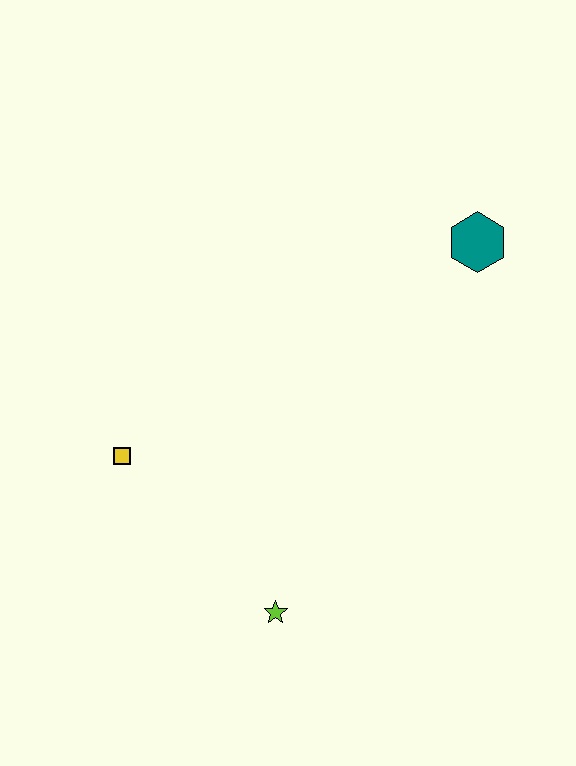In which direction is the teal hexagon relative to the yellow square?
The teal hexagon is to the right of the yellow square.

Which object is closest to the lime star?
The yellow square is closest to the lime star.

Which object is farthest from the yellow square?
The teal hexagon is farthest from the yellow square.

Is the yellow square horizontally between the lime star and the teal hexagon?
No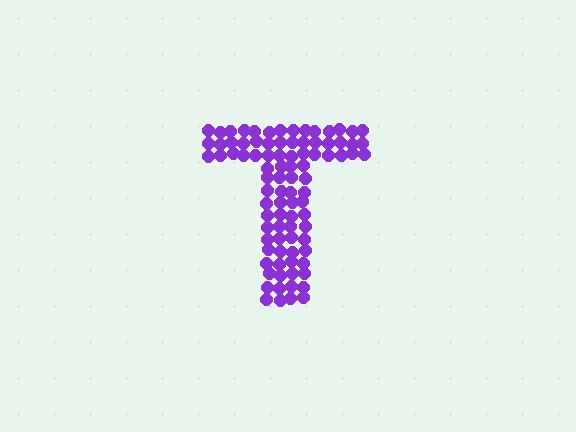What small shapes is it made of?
It is made of small circles.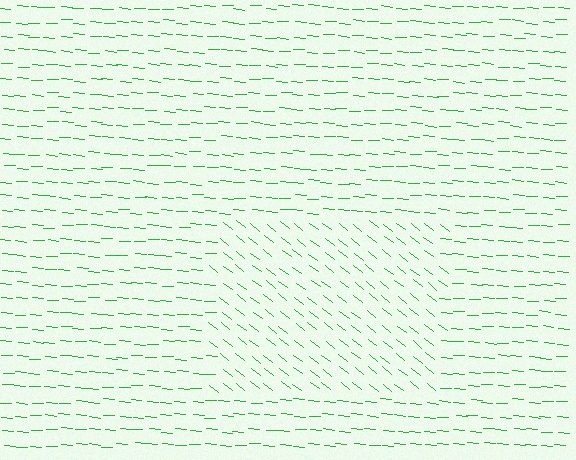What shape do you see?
I see a rectangle.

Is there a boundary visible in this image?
Yes, there is a texture boundary formed by a change in line orientation.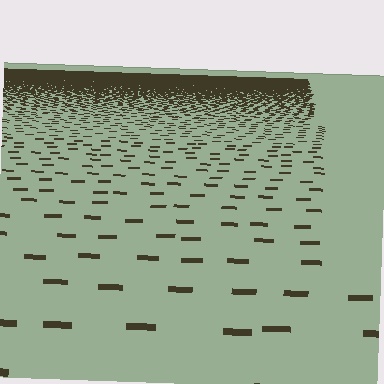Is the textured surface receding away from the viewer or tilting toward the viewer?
The surface is receding away from the viewer. Texture elements get smaller and denser toward the top.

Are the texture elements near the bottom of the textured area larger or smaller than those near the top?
Larger. Near the bottom, elements are closer to the viewer and appear at a bigger on-screen size.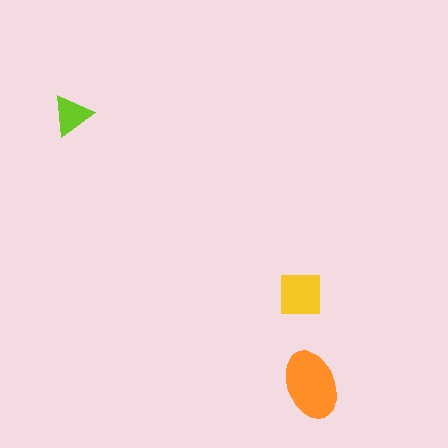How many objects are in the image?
There are 3 objects in the image.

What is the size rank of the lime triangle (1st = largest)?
3rd.